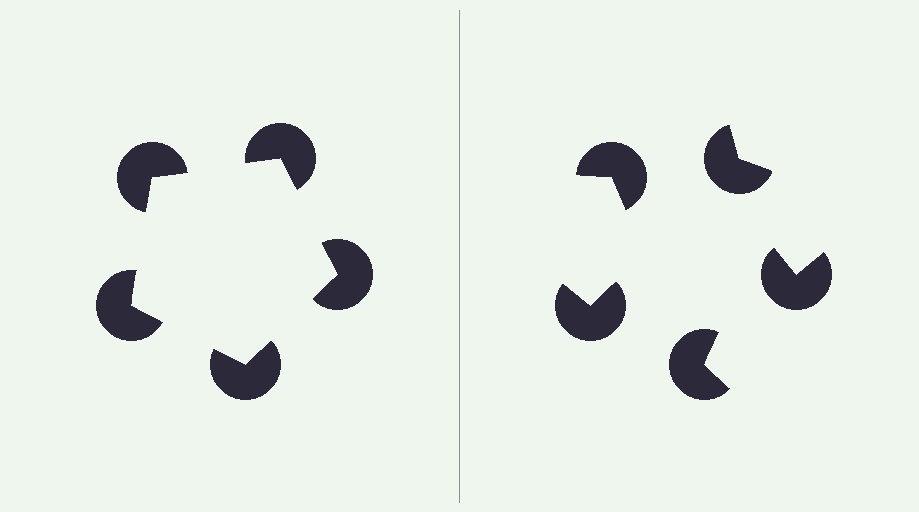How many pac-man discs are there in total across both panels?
10 — 5 on each side.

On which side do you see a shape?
An illusory pentagon appears on the left side. On the right side the wedge cuts are rotated, so no coherent shape forms.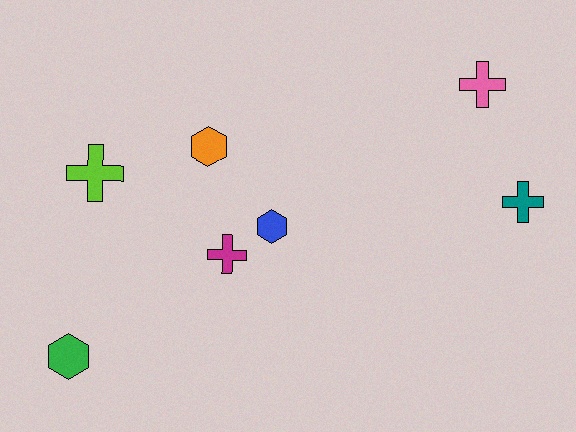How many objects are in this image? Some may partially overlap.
There are 7 objects.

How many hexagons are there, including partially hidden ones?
There are 3 hexagons.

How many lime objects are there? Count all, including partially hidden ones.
There is 1 lime object.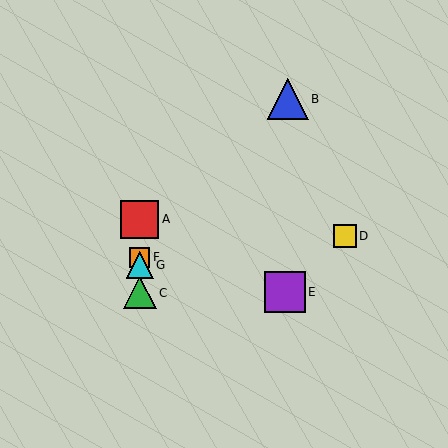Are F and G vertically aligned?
Yes, both are at x≈140.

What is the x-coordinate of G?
Object G is at x≈140.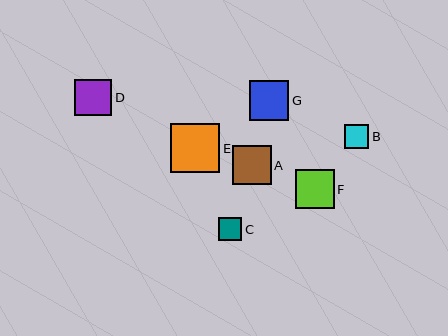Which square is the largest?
Square E is the largest with a size of approximately 49 pixels.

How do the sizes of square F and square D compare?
Square F and square D are approximately the same size.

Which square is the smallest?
Square C is the smallest with a size of approximately 23 pixels.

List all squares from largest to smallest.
From largest to smallest: E, G, F, A, D, B, C.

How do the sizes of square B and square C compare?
Square B and square C are approximately the same size.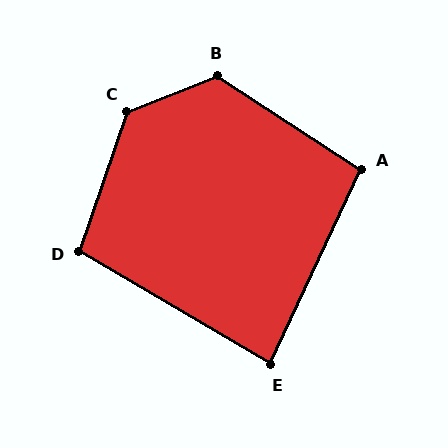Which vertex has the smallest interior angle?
E, at approximately 85 degrees.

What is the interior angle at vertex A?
Approximately 98 degrees (obtuse).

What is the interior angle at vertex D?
Approximately 101 degrees (obtuse).